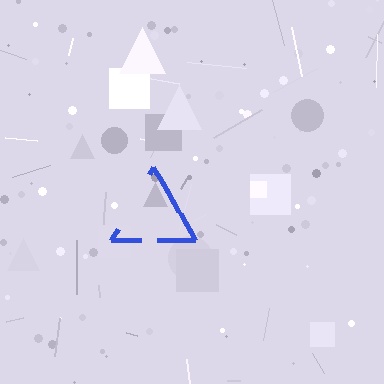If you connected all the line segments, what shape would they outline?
They would outline a triangle.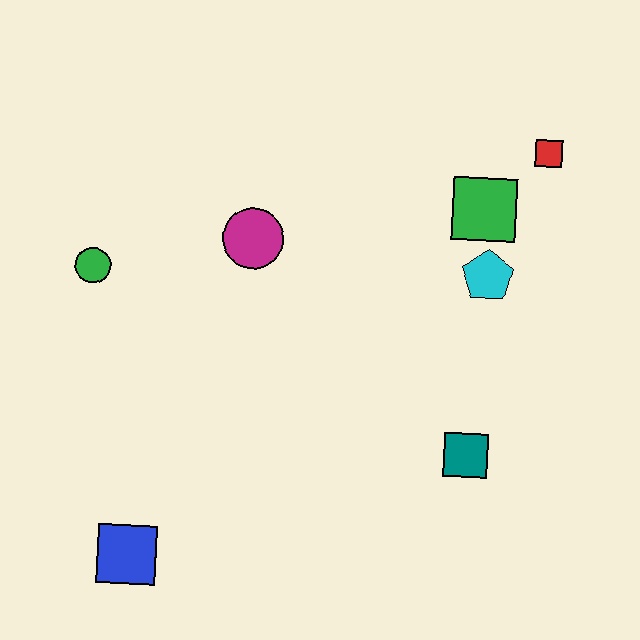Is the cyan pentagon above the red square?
No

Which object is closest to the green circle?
The magenta circle is closest to the green circle.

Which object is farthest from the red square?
The blue square is farthest from the red square.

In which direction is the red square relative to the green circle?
The red square is to the right of the green circle.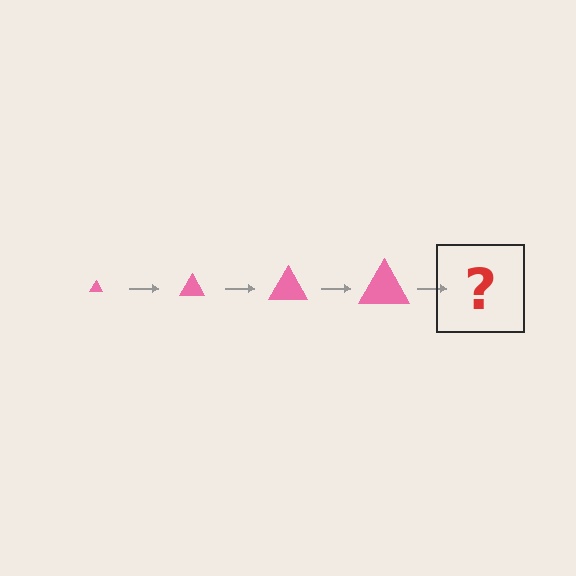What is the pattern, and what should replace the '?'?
The pattern is that the triangle gets progressively larger each step. The '?' should be a pink triangle, larger than the previous one.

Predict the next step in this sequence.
The next step is a pink triangle, larger than the previous one.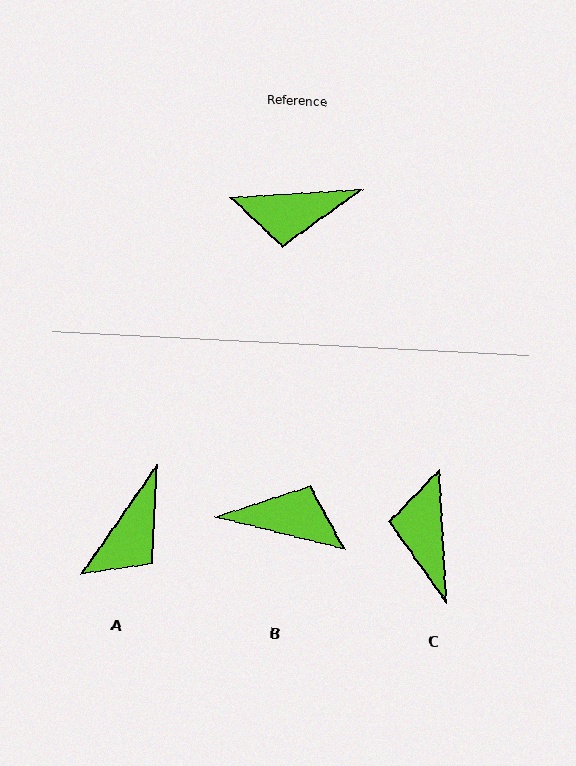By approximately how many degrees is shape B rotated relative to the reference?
Approximately 163 degrees counter-clockwise.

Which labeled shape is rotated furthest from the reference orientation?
B, about 163 degrees away.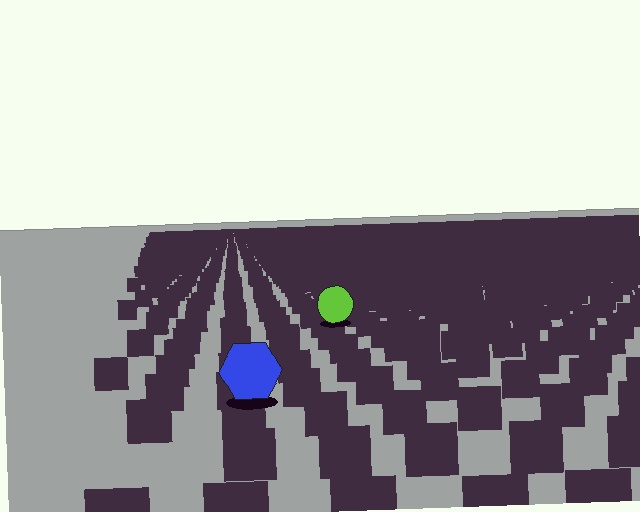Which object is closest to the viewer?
The blue hexagon is closest. The texture marks near it are larger and more spread out.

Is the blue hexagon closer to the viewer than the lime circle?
Yes. The blue hexagon is closer — you can tell from the texture gradient: the ground texture is coarser near it.